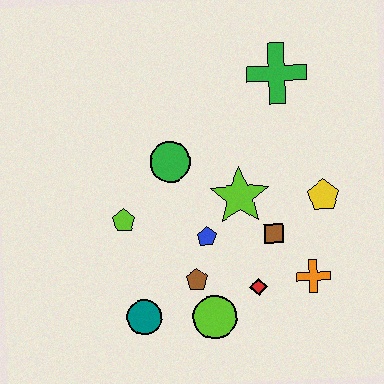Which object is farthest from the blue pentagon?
The green cross is farthest from the blue pentagon.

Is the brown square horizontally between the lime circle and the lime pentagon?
No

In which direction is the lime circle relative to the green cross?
The lime circle is below the green cross.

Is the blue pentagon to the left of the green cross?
Yes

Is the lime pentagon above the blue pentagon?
Yes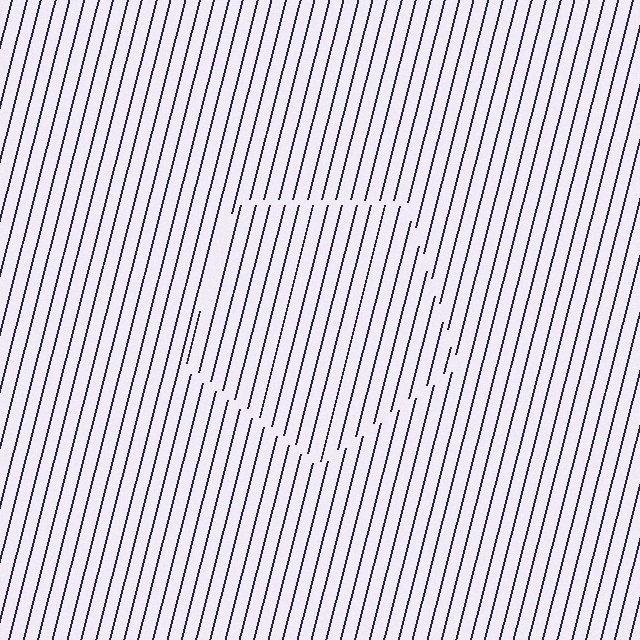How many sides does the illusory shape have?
5 sides — the line-ends trace a pentagon.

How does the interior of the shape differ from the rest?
The interior of the shape contains the same grating, shifted by half a period — the contour is defined by the phase discontinuity where line-ends from the inner and outer gratings abut.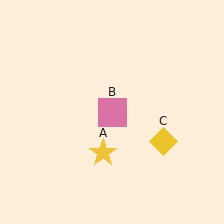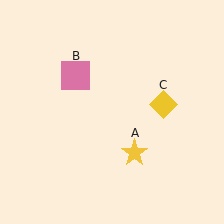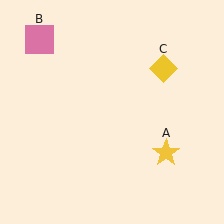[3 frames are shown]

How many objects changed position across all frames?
3 objects changed position: yellow star (object A), pink square (object B), yellow diamond (object C).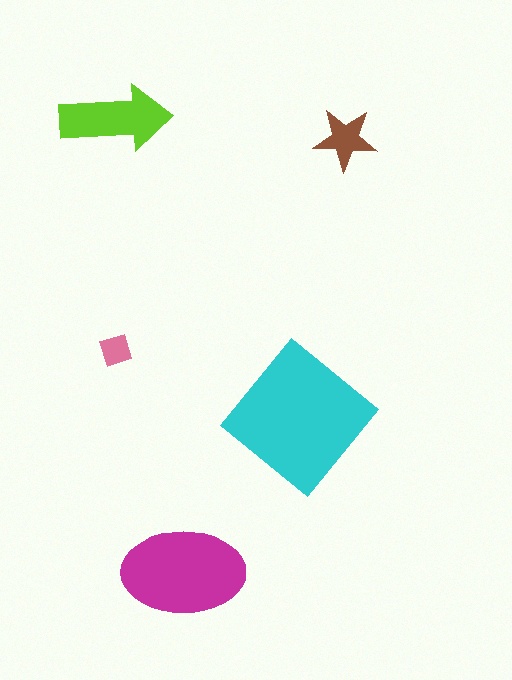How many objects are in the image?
There are 5 objects in the image.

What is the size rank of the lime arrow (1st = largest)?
3rd.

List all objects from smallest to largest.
The pink diamond, the brown star, the lime arrow, the magenta ellipse, the cyan diamond.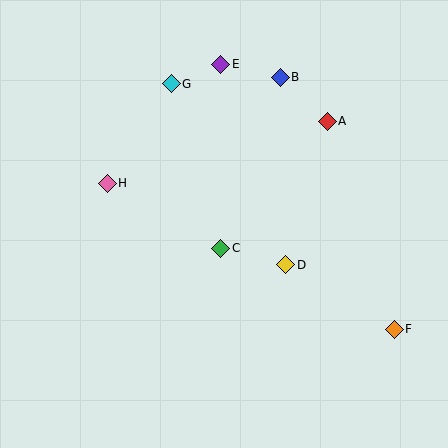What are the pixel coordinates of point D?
Point D is at (286, 265).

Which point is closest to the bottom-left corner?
Point H is closest to the bottom-left corner.